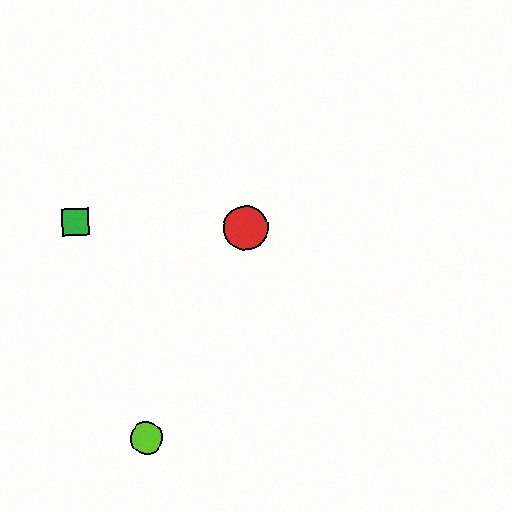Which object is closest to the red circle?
The green square is closest to the red circle.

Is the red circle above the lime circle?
Yes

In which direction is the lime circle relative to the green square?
The lime circle is below the green square.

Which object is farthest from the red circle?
The lime circle is farthest from the red circle.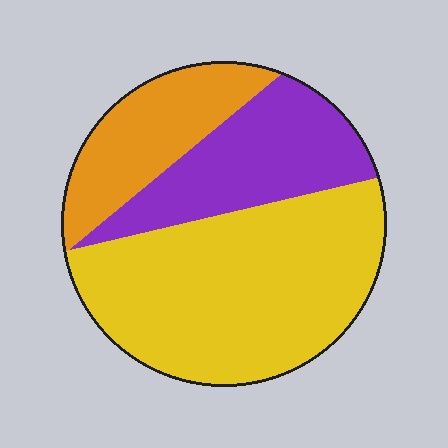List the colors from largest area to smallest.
From largest to smallest: yellow, purple, orange.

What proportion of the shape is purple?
Purple covers 26% of the shape.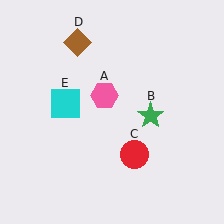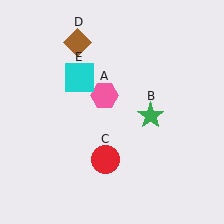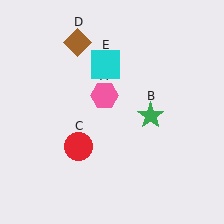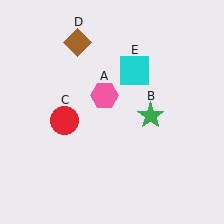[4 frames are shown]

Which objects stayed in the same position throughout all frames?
Pink hexagon (object A) and green star (object B) and brown diamond (object D) remained stationary.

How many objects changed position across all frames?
2 objects changed position: red circle (object C), cyan square (object E).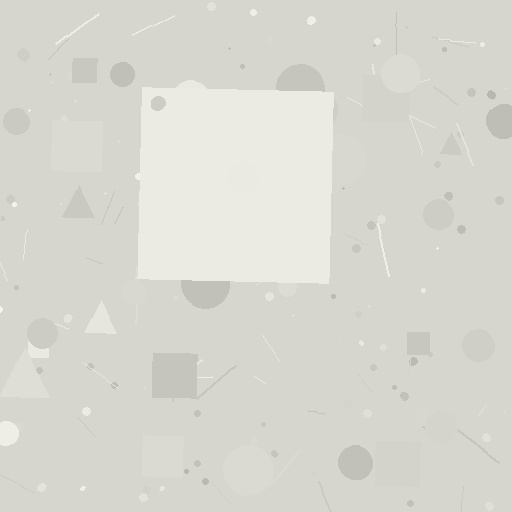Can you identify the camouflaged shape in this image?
The camouflaged shape is a square.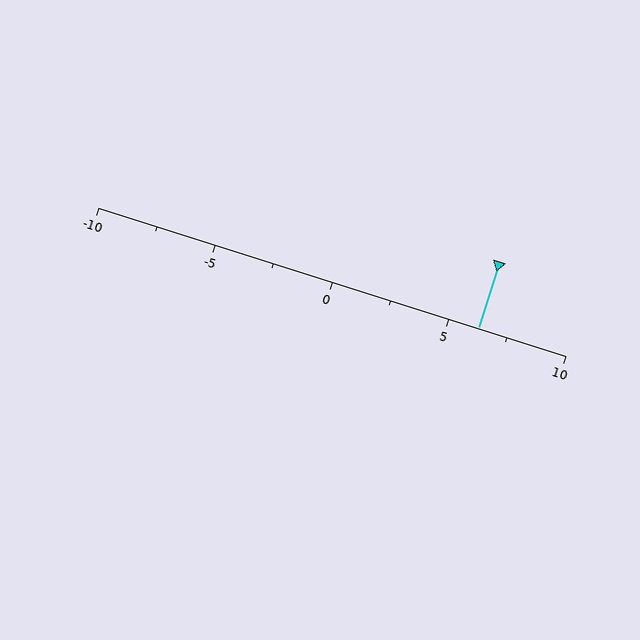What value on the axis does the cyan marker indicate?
The marker indicates approximately 6.2.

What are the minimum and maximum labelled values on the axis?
The axis runs from -10 to 10.